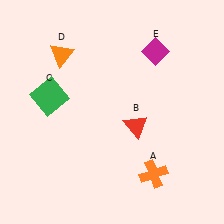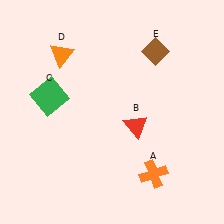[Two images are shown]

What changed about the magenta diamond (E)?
In Image 1, E is magenta. In Image 2, it changed to brown.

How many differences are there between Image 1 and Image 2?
There is 1 difference between the two images.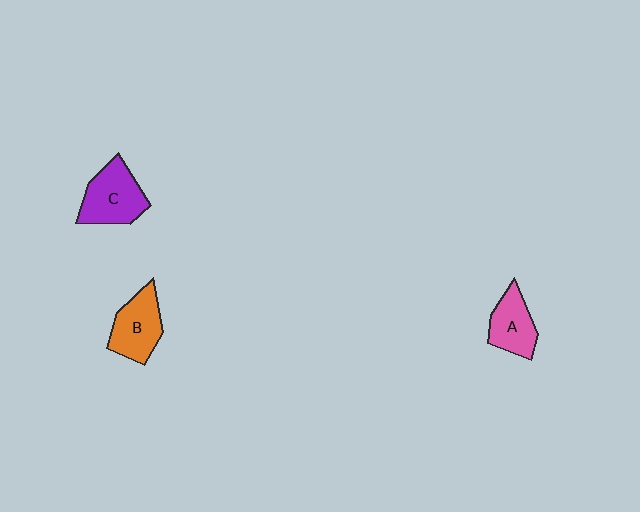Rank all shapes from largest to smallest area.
From largest to smallest: C (purple), B (orange), A (pink).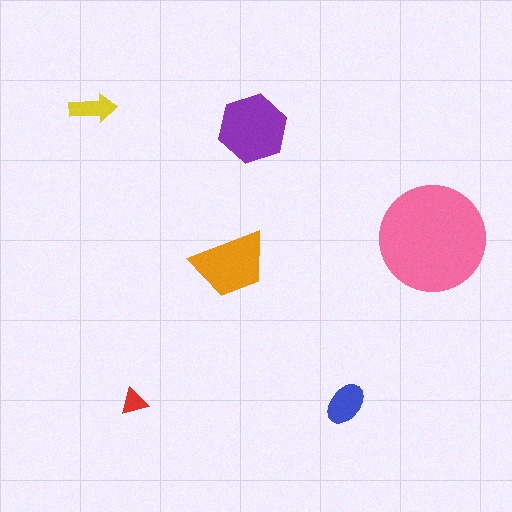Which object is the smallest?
The red triangle.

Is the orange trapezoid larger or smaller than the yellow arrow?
Larger.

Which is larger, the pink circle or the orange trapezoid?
The pink circle.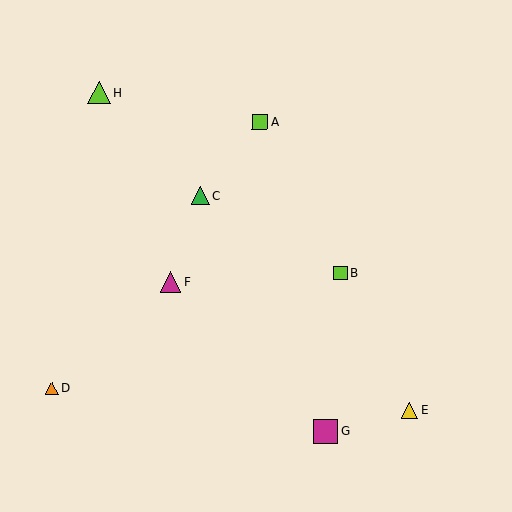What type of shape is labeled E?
Shape E is a yellow triangle.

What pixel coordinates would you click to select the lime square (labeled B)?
Click at (340, 273) to select the lime square B.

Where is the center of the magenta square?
The center of the magenta square is at (326, 432).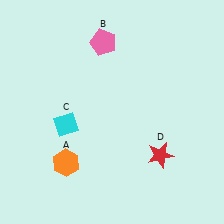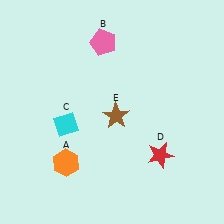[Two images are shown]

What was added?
A brown star (E) was added in Image 2.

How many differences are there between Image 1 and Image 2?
There is 1 difference between the two images.